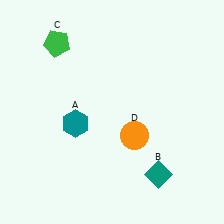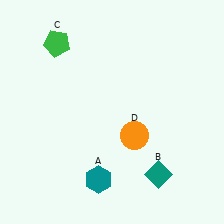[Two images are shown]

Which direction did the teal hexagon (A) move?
The teal hexagon (A) moved down.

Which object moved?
The teal hexagon (A) moved down.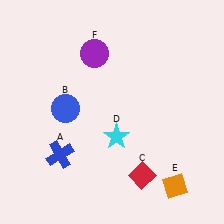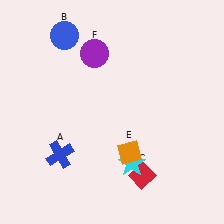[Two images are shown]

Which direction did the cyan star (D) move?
The cyan star (D) moved down.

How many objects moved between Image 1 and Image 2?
3 objects moved between the two images.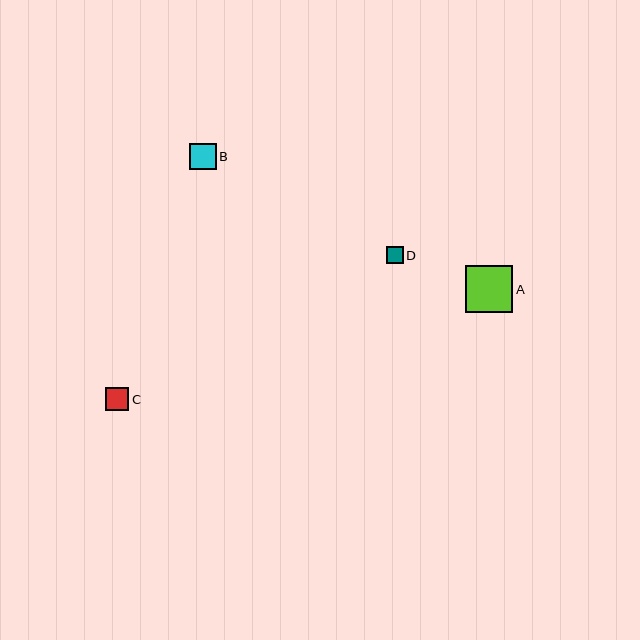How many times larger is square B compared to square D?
Square B is approximately 1.6 times the size of square D.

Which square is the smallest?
Square D is the smallest with a size of approximately 16 pixels.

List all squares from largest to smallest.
From largest to smallest: A, B, C, D.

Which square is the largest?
Square A is the largest with a size of approximately 47 pixels.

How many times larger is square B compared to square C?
Square B is approximately 1.1 times the size of square C.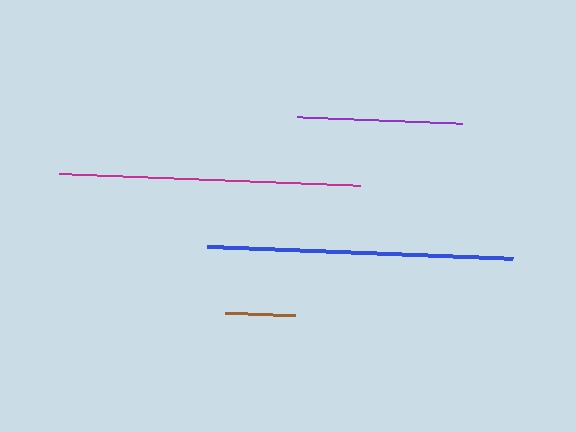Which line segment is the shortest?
The brown line is the shortest at approximately 70 pixels.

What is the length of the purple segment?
The purple segment is approximately 165 pixels long.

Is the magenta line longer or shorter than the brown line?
The magenta line is longer than the brown line.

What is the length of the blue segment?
The blue segment is approximately 307 pixels long.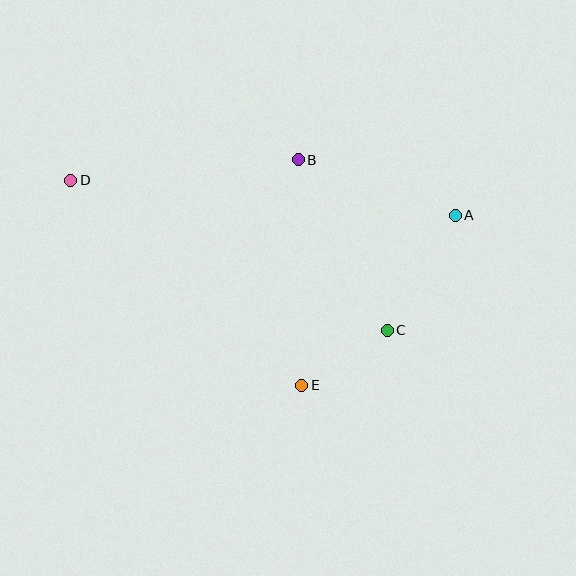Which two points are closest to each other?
Points C and E are closest to each other.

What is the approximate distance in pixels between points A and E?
The distance between A and E is approximately 229 pixels.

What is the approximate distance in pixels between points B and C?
The distance between B and C is approximately 192 pixels.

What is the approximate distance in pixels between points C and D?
The distance between C and D is approximately 350 pixels.